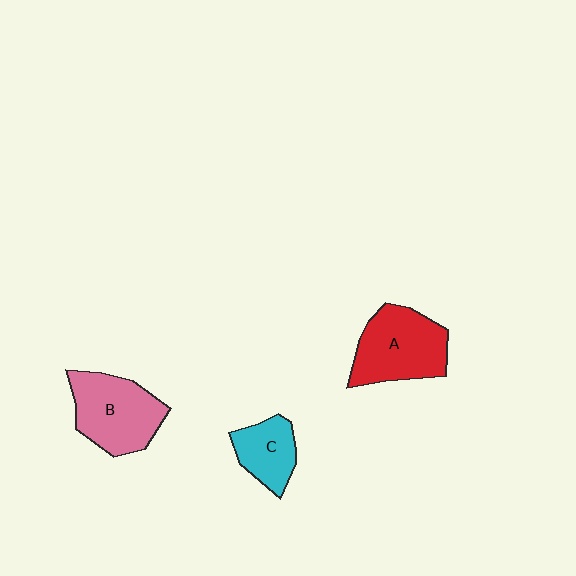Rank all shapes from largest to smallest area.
From largest to smallest: A (red), B (pink), C (cyan).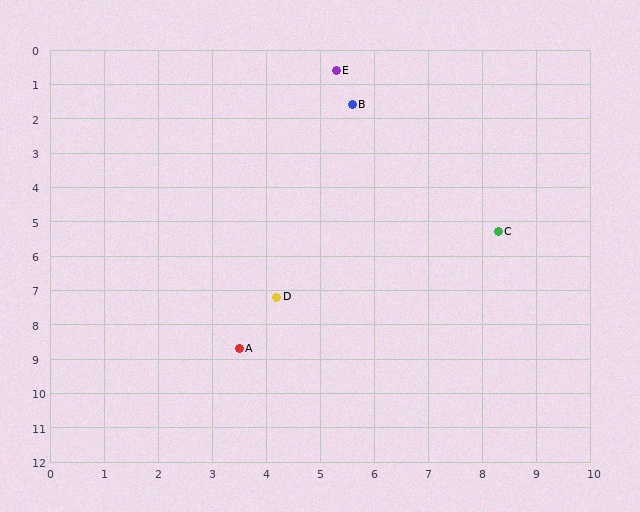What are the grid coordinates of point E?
Point E is at approximately (5.3, 0.6).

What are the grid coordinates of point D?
Point D is at approximately (4.2, 7.2).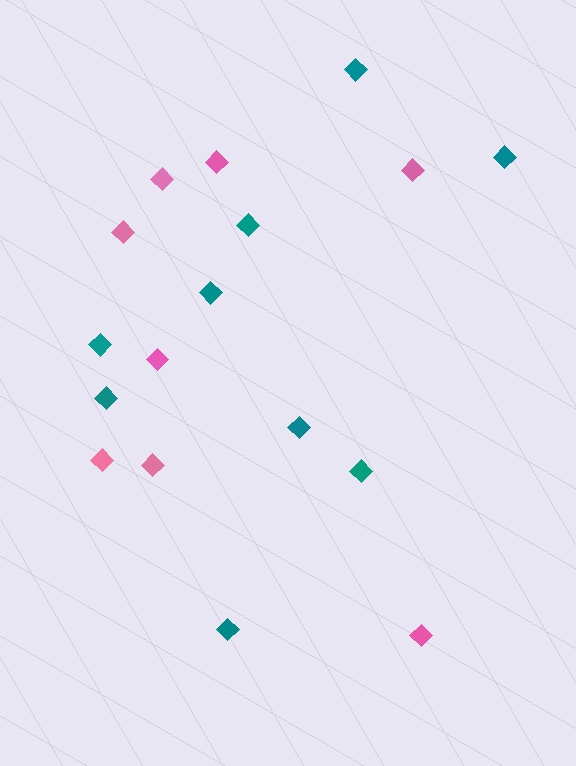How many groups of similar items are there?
There are 2 groups: one group of teal diamonds (9) and one group of pink diamonds (8).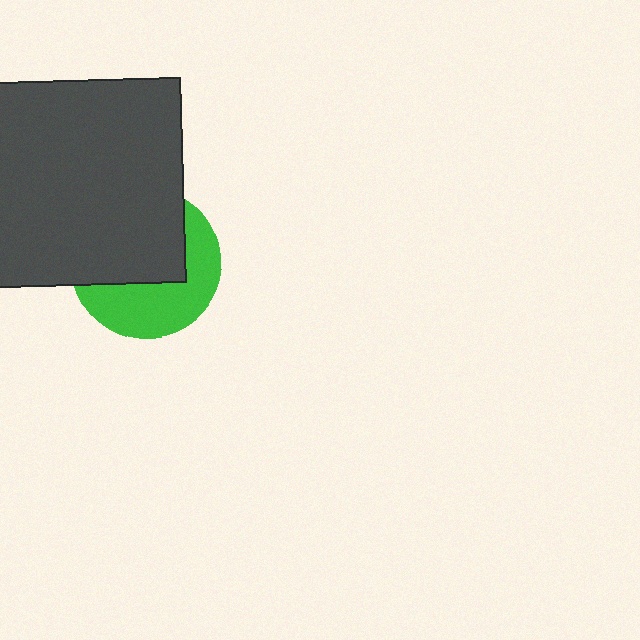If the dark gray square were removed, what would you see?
You would see the complete green circle.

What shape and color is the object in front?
The object in front is a dark gray square.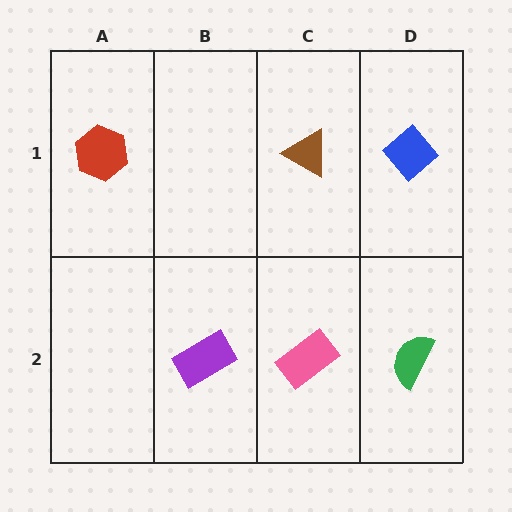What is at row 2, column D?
A green semicircle.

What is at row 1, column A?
A red hexagon.